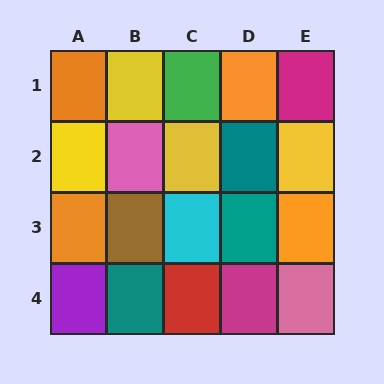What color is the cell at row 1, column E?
Magenta.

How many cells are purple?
1 cell is purple.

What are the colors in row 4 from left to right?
Purple, teal, red, magenta, pink.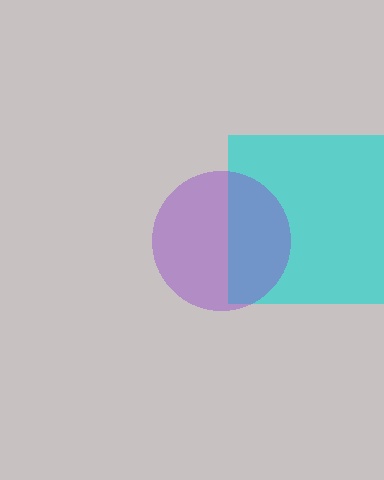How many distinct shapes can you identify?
There are 2 distinct shapes: a cyan square, a purple circle.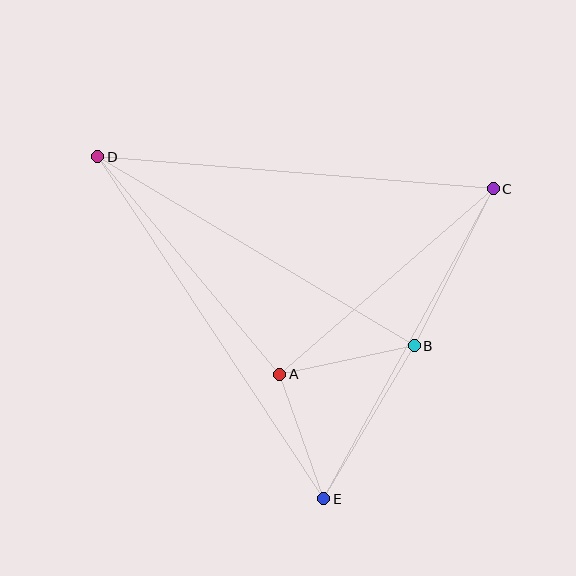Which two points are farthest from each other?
Points D and E are farthest from each other.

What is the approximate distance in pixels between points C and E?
The distance between C and E is approximately 354 pixels.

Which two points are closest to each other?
Points A and E are closest to each other.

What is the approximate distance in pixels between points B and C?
The distance between B and C is approximately 176 pixels.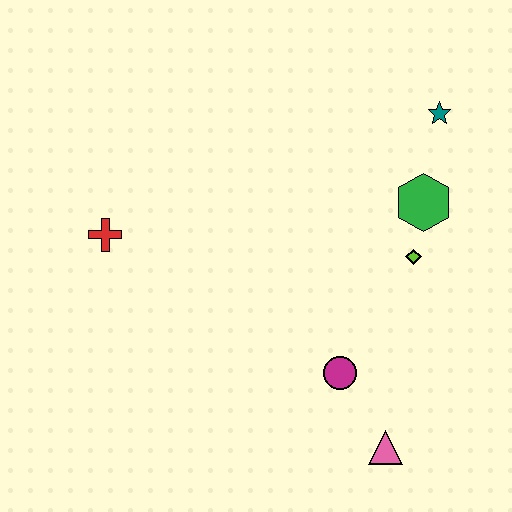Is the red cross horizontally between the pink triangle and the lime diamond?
No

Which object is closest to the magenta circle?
The pink triangle is closest to the magenta circle.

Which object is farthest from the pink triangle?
The red cross is farthest from the pink triangle.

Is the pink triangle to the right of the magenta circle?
Yes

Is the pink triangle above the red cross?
No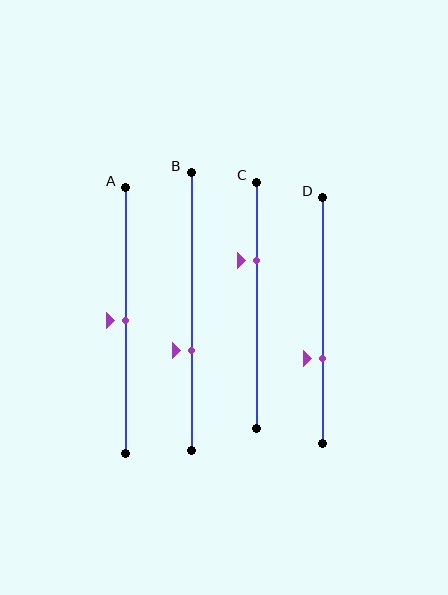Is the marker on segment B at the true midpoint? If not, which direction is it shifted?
No, the marker on segment B is shifted downward by about 14% of the segment length.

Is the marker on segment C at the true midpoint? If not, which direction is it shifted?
No, the marker on segment C is shifted upward by about 18% of the segment length.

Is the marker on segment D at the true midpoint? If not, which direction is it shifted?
No, the marker on segment D is shifted downward by about 16% of the segment length.